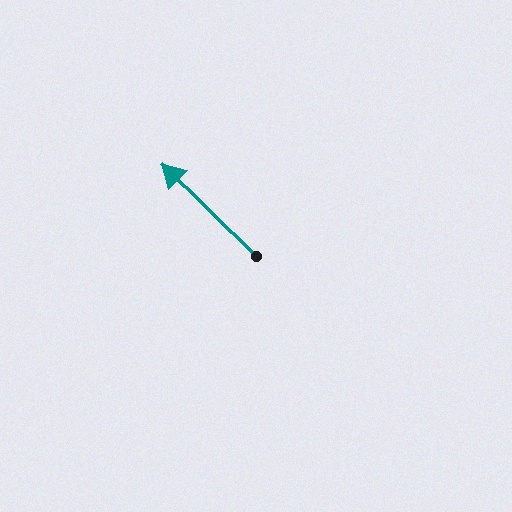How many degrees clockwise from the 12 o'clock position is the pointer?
Approximately 314 degrees.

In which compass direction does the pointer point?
Northwest.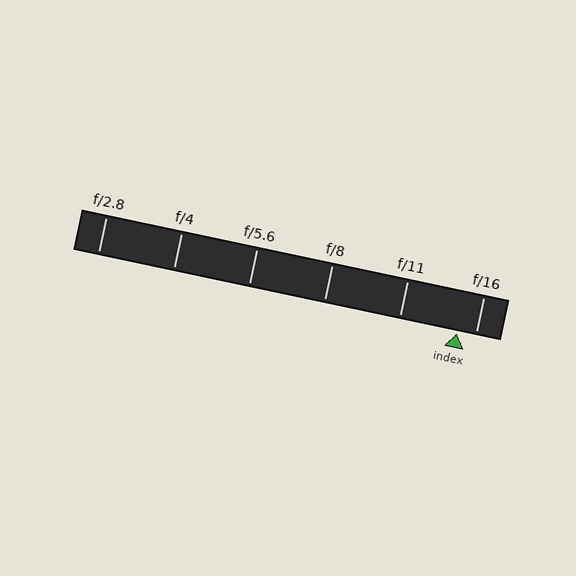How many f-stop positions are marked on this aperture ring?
There are 6 f-stop positions marked.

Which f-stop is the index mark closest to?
The index mark is closest to f/16.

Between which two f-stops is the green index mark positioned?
The index mark is between f/11 and f/16.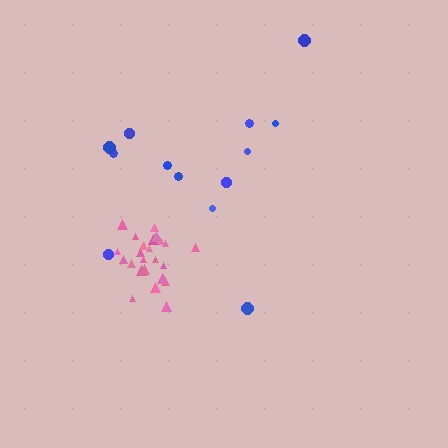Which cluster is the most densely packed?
Pink.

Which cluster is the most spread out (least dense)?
Blue.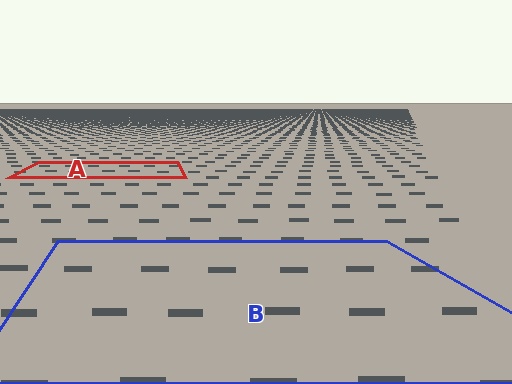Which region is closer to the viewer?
Region B is closer. The texture elements there are larger and more spread out.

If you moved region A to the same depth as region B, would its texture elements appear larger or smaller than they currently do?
They would appear larger. At a closer depth, the same texture elements are projected at a bigger on-screen size.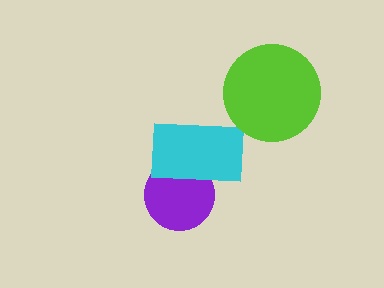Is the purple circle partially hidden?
Yes, it is partially covered by another shape.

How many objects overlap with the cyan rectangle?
1 object overlaps with the cyan rectangle.